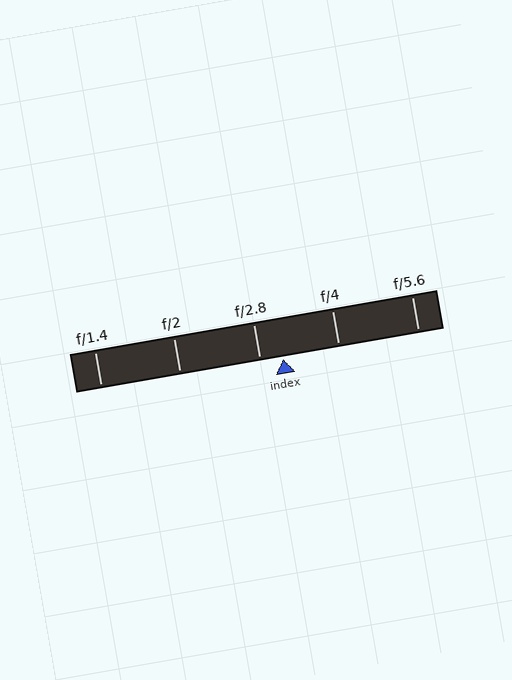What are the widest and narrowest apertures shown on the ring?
The widest aperture shown is f/1.4 and the narrowest is f/5.6.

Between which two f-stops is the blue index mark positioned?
The index mark is between f/2.8 and f/4.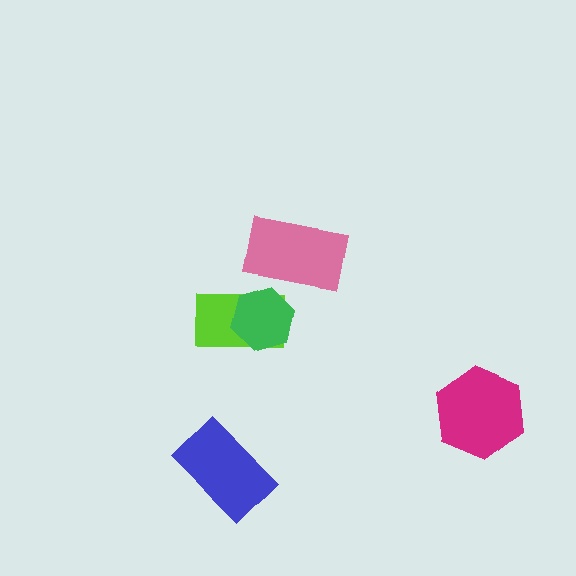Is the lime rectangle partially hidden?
Yes, it is partially covered by another shape.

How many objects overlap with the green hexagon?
1 object overlaps with the green hexagon.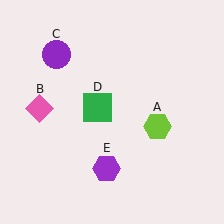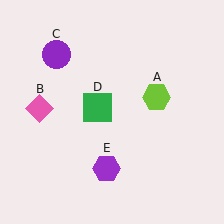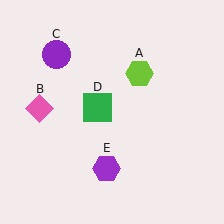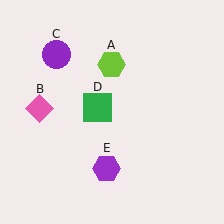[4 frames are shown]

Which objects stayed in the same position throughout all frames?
Pink diamond (object B) and purple circle (object C) and green square (object D) and purple hexagon (object E) remained stationary.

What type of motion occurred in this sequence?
The lime hexagon (object A) rotated counterclockwise around the center of the scene.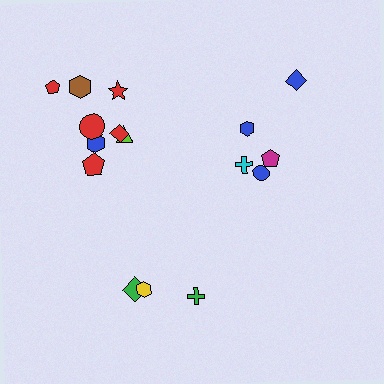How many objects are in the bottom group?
There are 3 objects.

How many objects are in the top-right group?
There are 5 objects.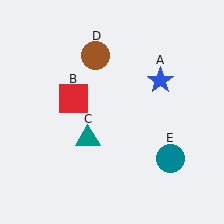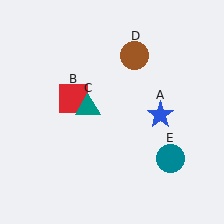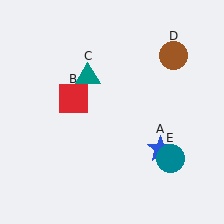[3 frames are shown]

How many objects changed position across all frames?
3 objects changed position: blue star (object A), teal triangle (object C), brown circle (object D).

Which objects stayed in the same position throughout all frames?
Red square (object B) and teal circle (object E) remained stationary.